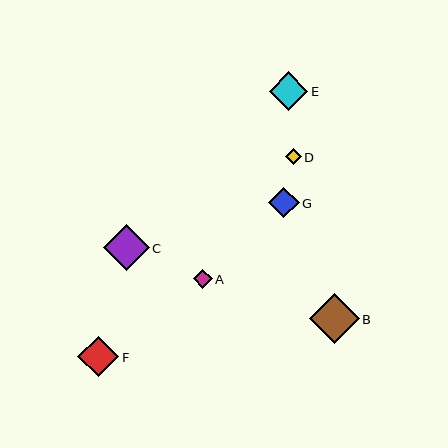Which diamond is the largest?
Diamond B is the largest with a size of approximately 50 pixels.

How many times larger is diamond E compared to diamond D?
Diamond E is approximately 2.4 times the size of diamond D.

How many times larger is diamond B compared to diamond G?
Diamond B is approximately 1.6 times the size of diamond G.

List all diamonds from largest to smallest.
From largest to smallest: B, C, F, E, G, A, D.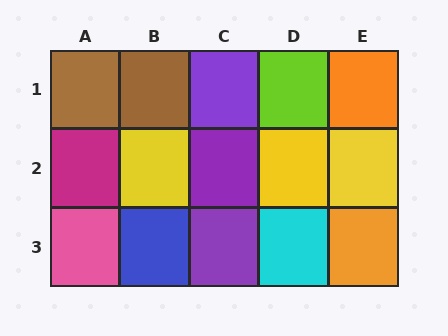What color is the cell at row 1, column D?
Lime.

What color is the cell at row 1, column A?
Brown.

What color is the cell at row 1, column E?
Orange.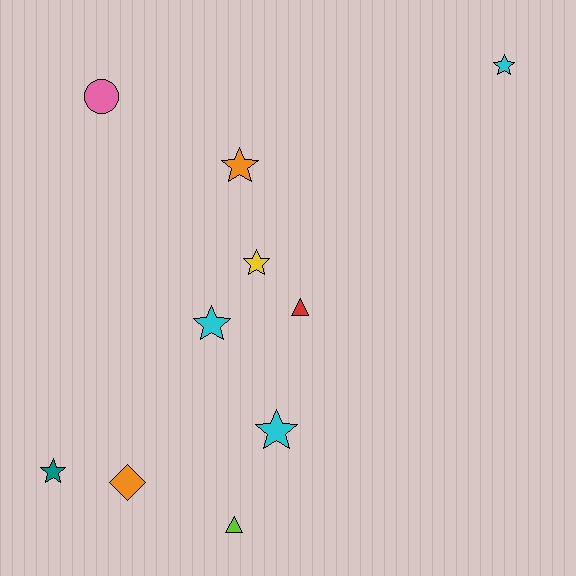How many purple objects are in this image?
There are no purple objects.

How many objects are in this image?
There are 10 objects.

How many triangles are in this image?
There are 2 triangles.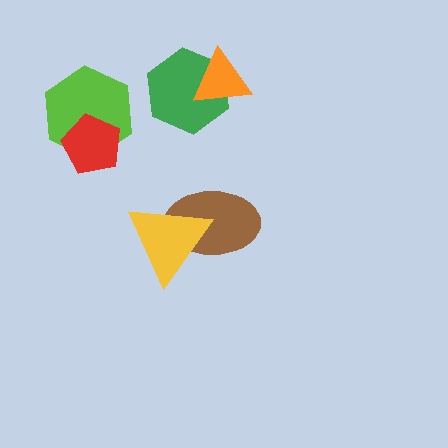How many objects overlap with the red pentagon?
1 object overlaps with the red pentagon.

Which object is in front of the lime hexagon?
The red pentagon is in front of the lime hexagon.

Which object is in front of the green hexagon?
The orange triangle is in front of the green hexagon.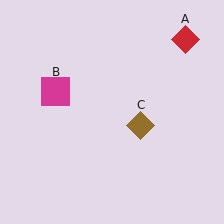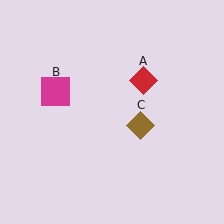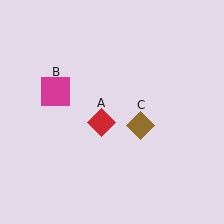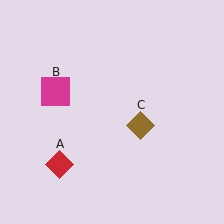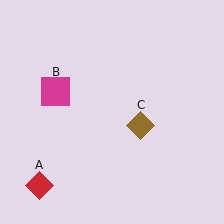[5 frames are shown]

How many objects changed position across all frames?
1 object changed position: red diamond (object A).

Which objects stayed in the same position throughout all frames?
Magenta square (object B) and brown diamond (object C) remained stationary.